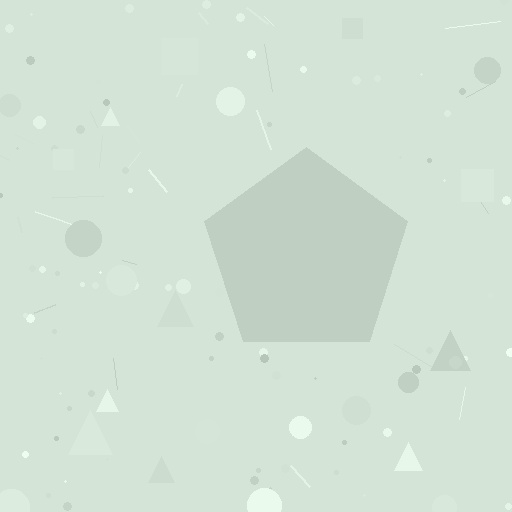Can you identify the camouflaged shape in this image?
The camouflaged shape is a pentagon.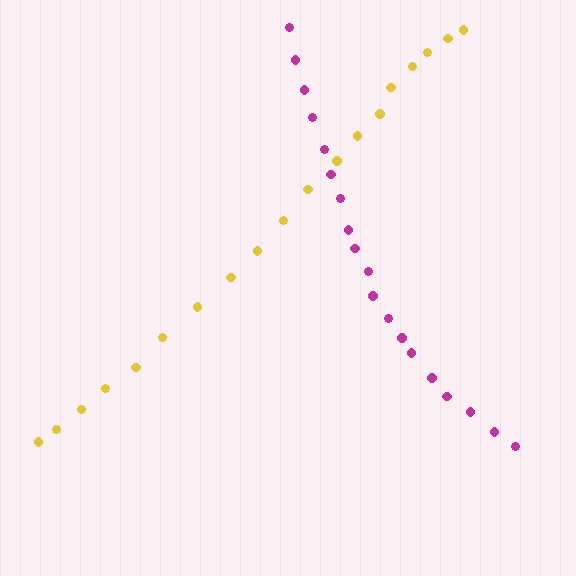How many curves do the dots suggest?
There are 2 distinct paths.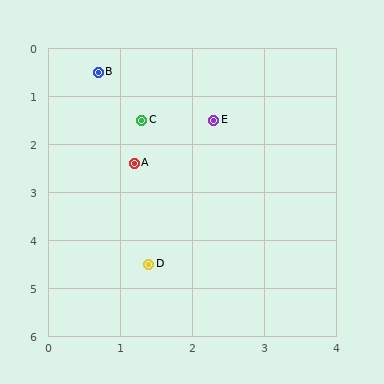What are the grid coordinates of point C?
Point C is at approximately (1.3, 1.5).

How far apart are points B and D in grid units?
Points B and D are about 4.1 grid units apart.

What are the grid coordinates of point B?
Point B is at approximately (0.7, 0.5).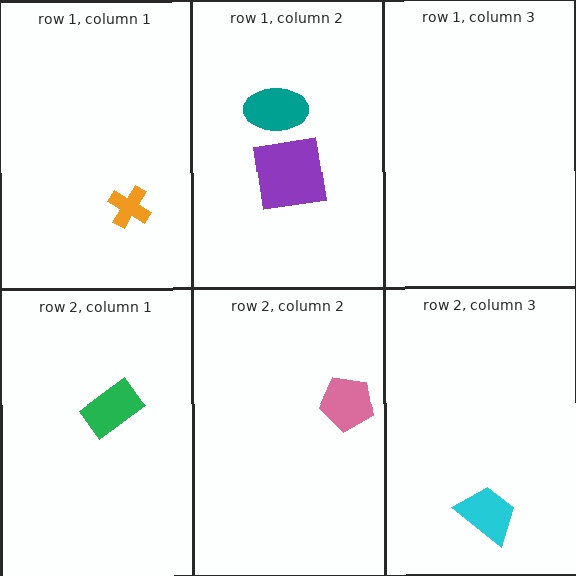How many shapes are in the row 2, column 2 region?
1.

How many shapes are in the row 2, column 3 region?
1.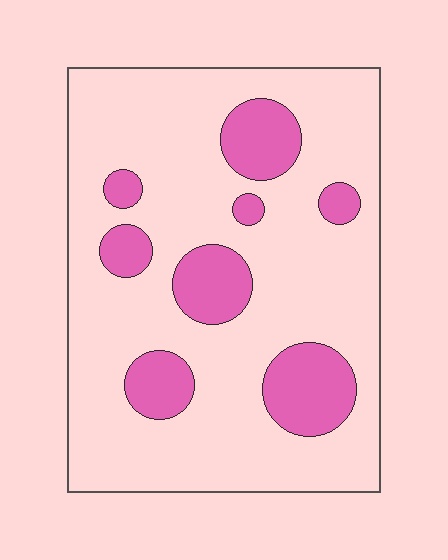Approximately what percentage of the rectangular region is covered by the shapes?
Approximately 20%.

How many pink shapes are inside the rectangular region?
8.